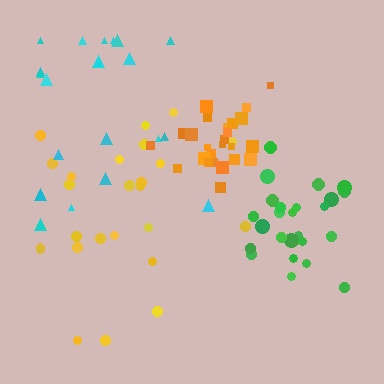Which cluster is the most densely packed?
Orange.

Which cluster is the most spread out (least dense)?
Cyan.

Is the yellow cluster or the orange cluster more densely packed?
Orange.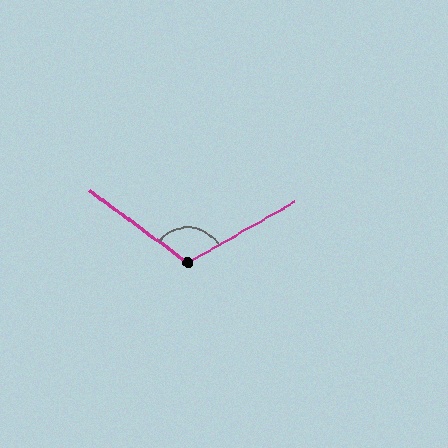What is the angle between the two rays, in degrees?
Approximately 114 degrees.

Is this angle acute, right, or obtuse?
It is obtuse.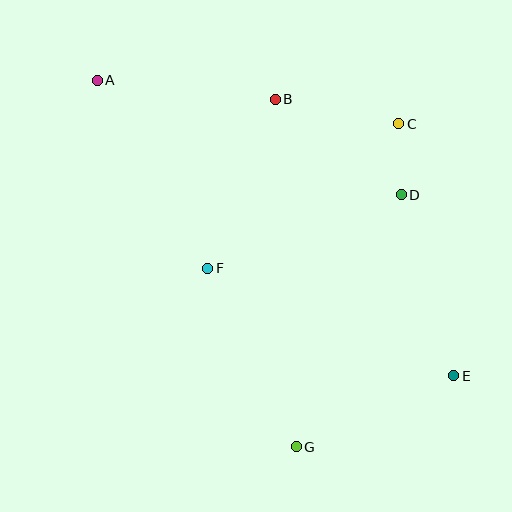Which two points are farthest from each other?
Points A and E are farthest from each other.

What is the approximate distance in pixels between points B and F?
The distance between B and F is approximately 182 pixels.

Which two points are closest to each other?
Points C and D are closest to each other.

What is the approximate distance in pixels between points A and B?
The distance between A and B is approximately 179 pixels.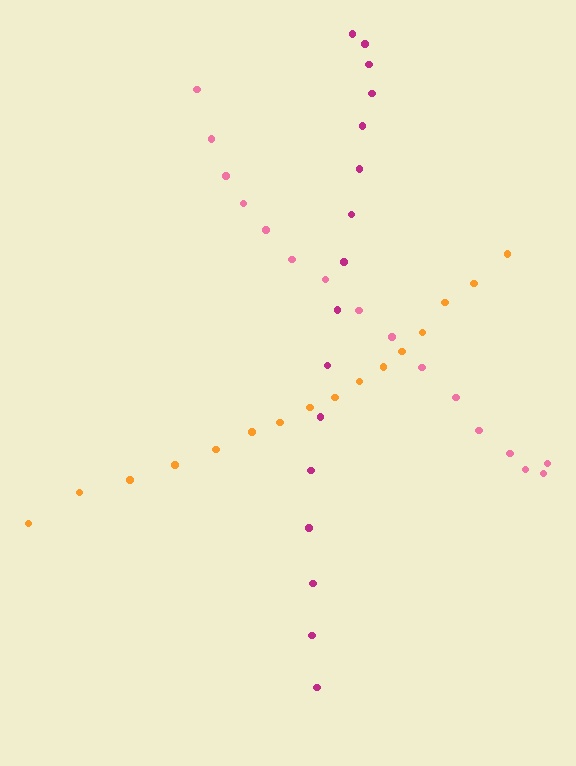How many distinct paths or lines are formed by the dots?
There are 3 distinct paths.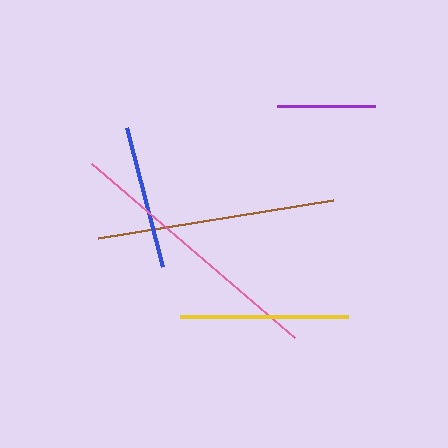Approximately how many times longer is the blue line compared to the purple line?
The blue line is approximately 1.5 times the length of the purple line.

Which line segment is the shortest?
The purple line is the shortest at approximately 98 pixels.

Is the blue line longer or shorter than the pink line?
The pink line is longer than the blue line.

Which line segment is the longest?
The pink line is the longest at approximately 268 pixels.